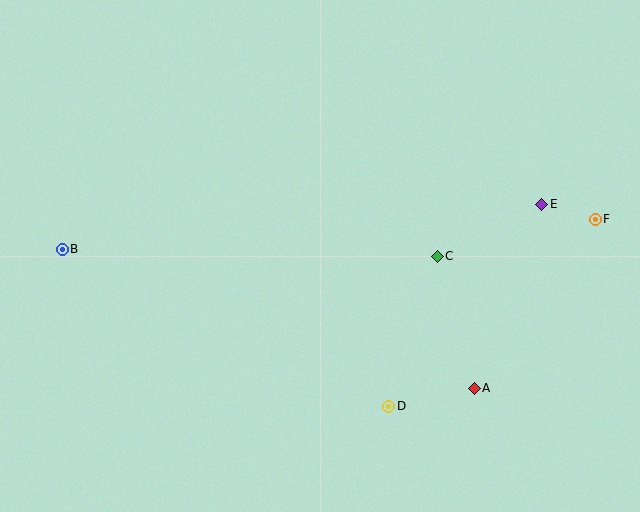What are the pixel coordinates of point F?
Point F is at (595, 219).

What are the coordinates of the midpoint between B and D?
The midpoint between B and D is at (226, 328).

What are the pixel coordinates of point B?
Point B is at (62, 249).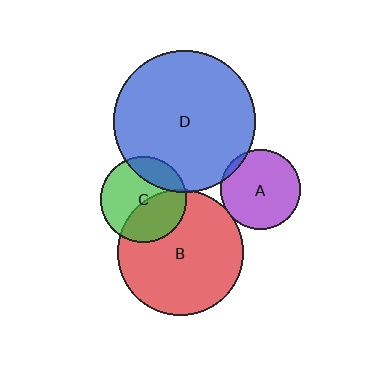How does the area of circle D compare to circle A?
Approximately 3.2 times.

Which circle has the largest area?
Circle D (blue).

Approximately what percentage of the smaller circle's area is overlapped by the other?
Approximately 5%.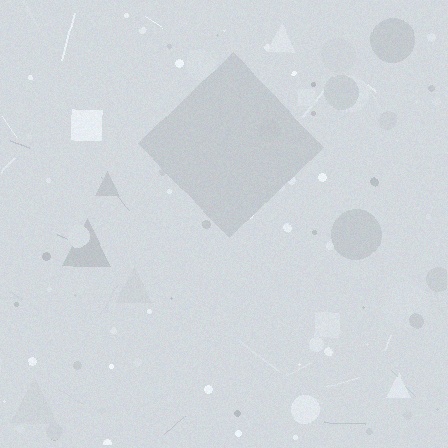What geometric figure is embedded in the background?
A diamond is embedded in the background.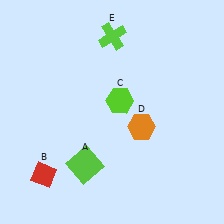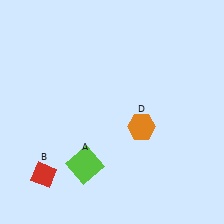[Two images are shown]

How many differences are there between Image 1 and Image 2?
There are 2 differences between the two images.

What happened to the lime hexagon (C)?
The lime hexagon (C) was removed in Image 2. It was in the top-right area of Image 1.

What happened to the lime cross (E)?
The lime cross (E) was removed in Image 2. It was in the top-right area of Image 1.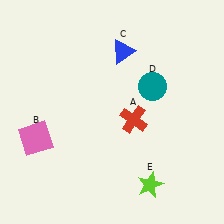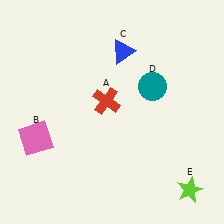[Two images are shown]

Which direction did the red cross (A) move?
The red cross (A) moved left.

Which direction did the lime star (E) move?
The lime star (E) moved right.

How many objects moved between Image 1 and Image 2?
2 objects moved between the two images.